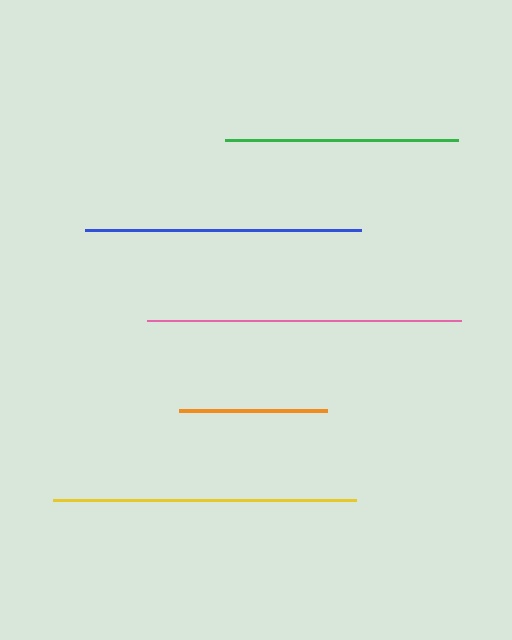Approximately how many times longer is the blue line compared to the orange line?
The blue line is approximately 1.9 times the length of the orange line.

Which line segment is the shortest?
The orange line is the shortest at approximately 148 pixels.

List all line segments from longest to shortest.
From longest to shortest: pink, yellow, blue, green, orange.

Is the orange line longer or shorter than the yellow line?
The yellow line is longer than the orange line.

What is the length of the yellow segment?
The yellow segment is approximately 303 pixels long.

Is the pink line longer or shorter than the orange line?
The pink line is longer than the orange line.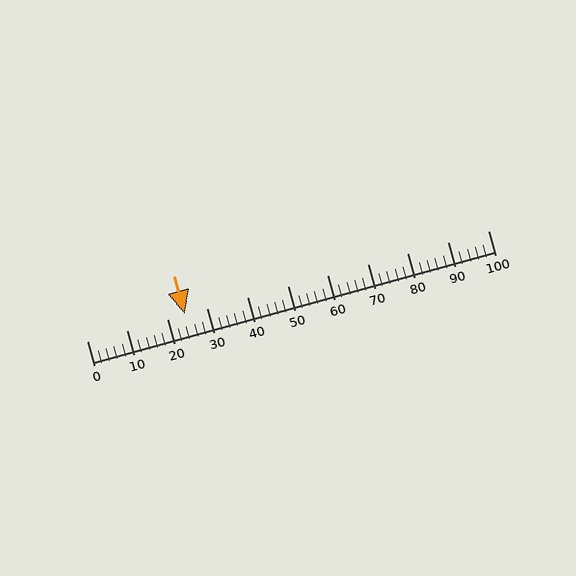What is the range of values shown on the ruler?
The ruler shows values from 0 to 100.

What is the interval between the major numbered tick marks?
The major tick marks are spaced 10 units apart.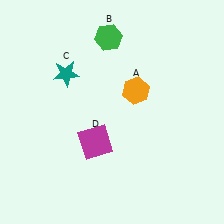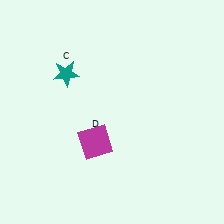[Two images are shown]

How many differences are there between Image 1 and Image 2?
There are 2 differences between the two images.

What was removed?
The orange hexagon (A), the green hexagon (B) were removed in Image 2.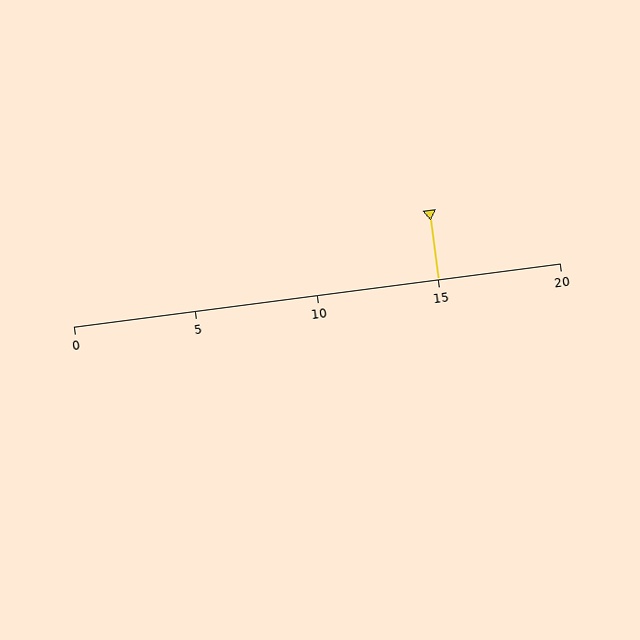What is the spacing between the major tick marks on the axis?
The major ticks are spaced 5 apart.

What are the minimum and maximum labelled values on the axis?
The axis runs from 0 to 20.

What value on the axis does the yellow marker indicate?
The marker indicates approximately 15.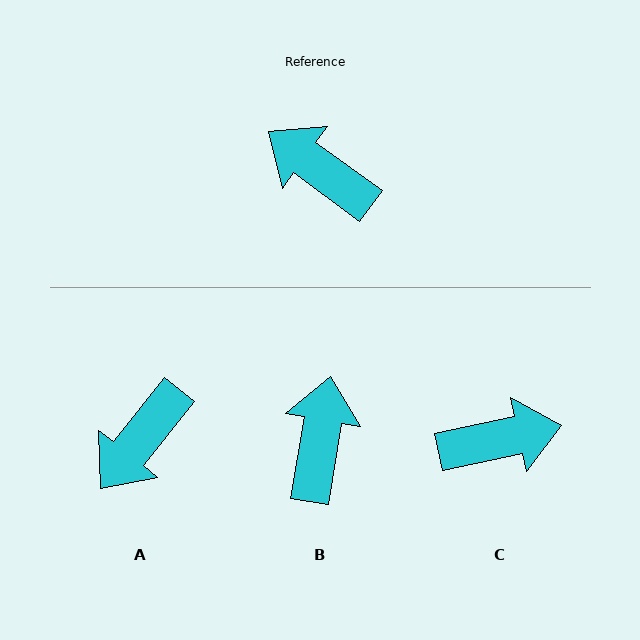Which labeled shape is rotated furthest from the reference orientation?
C, about 131 degrees away.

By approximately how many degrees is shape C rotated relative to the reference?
Approximately 131 degrees clockwise.